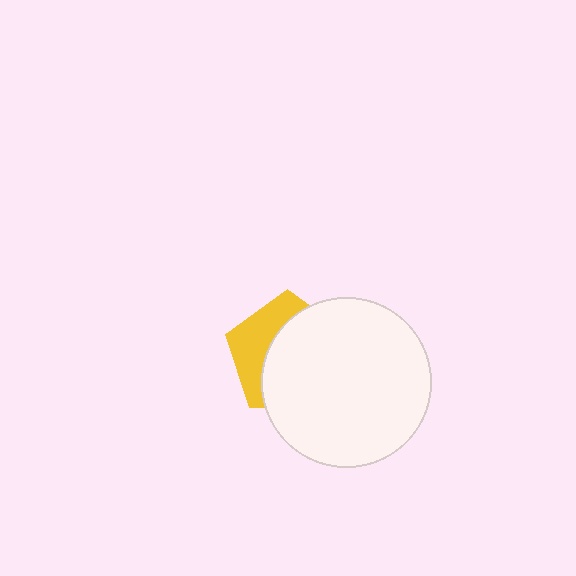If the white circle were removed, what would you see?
You would see the complete yellow pentagon.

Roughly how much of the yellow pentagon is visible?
A small part of it is visible (roughly 36%).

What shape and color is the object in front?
The object in front is a white circle.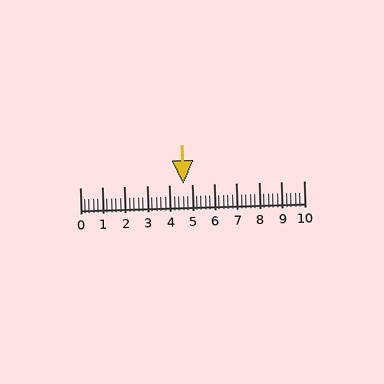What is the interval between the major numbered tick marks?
The major tick marks are spaced 1 units apart.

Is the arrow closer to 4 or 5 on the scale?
The arrow is closer to 5.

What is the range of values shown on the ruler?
The ruler shows values from 0 to 10.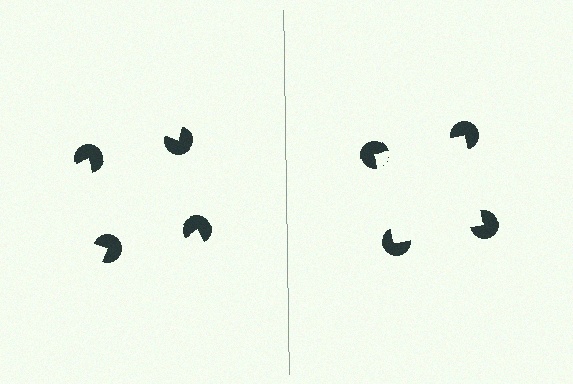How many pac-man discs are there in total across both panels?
8 — 4 on each side.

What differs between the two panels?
The pac-man discs are positioned identically on both sides; only the wedge orientations differ. On the right they align to a square; on the left they are misaligned.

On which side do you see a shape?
An illusory square appears on the right side. On the left side the wedge cuts are rotated, so no coherent shape forms.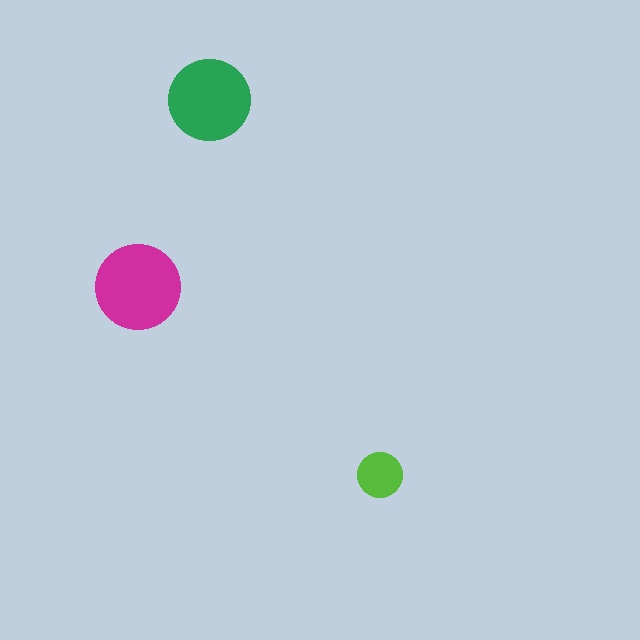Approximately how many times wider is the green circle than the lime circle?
About 2 times wider.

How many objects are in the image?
There are 3 objects in the image.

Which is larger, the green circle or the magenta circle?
The magenta one.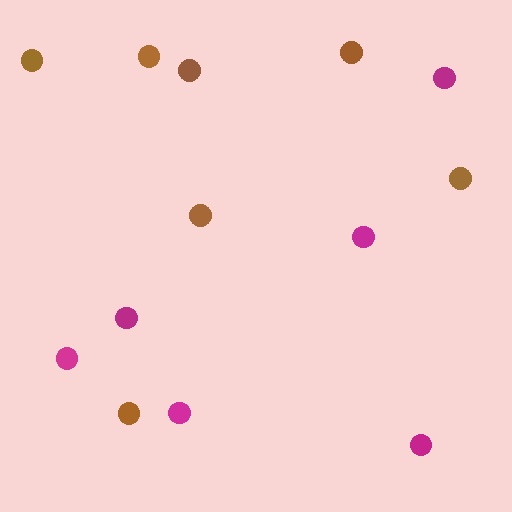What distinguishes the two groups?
There are 2 groups: one group of magenta circles (6) and one group of brown circles (7).